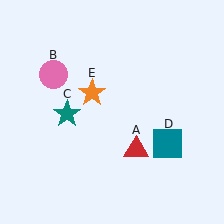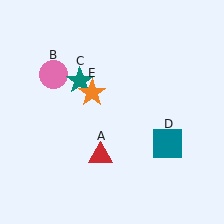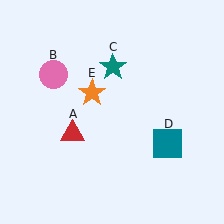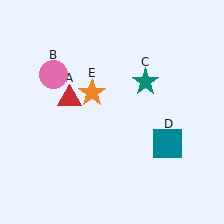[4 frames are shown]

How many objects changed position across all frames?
2 objects changed position: red triangle (object A), teal star (object C).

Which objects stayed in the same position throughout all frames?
Pink circle (object B) and teal square (object D) and orange star (object E) remained stationary.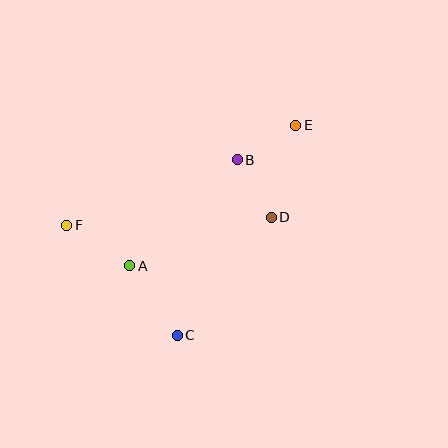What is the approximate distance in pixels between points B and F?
The distance between B and F is approximately 183 pixels.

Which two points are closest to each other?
Points B and D are closest to each other.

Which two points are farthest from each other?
Points E and F are farthest from each other.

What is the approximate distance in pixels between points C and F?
The distance between C and F is approximately 156 pixels.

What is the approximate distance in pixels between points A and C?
The distance between A and C is approximately 84 pixels.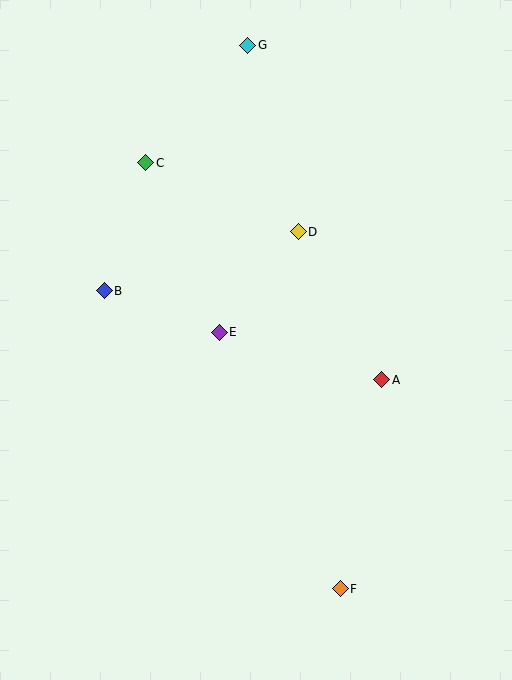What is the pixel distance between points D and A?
The distance between D and A is 170 pixels.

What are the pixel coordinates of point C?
Point C is at (146, 163).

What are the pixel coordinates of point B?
Point B is at (104, 291).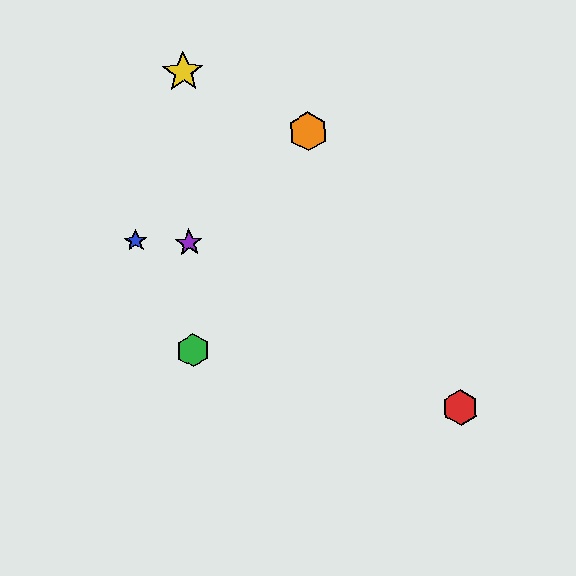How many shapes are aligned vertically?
3 shapes (the green hexagon, the yellow star, the purple star) are aligned vertically.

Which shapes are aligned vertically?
The green hexagon, the yellow star, the purple star are aligned vertically.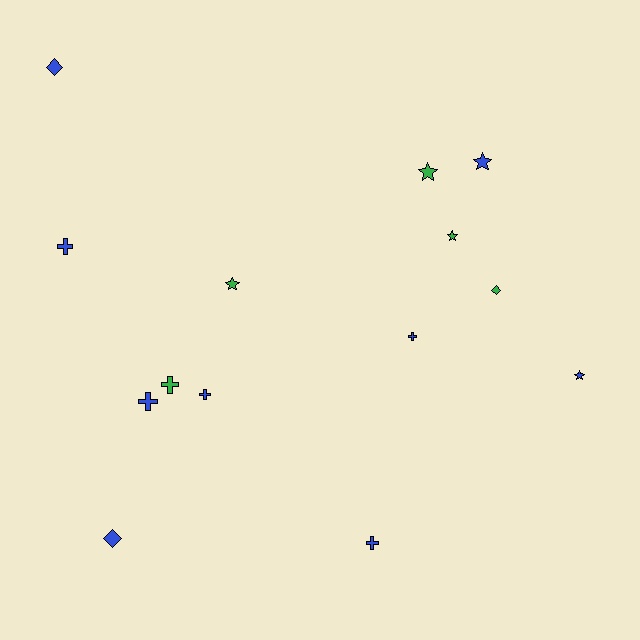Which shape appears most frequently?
Cross, with 6 objects.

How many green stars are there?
There are 3 green stars.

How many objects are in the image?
There are 14 objects.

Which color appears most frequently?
Blue, with 9 objects.